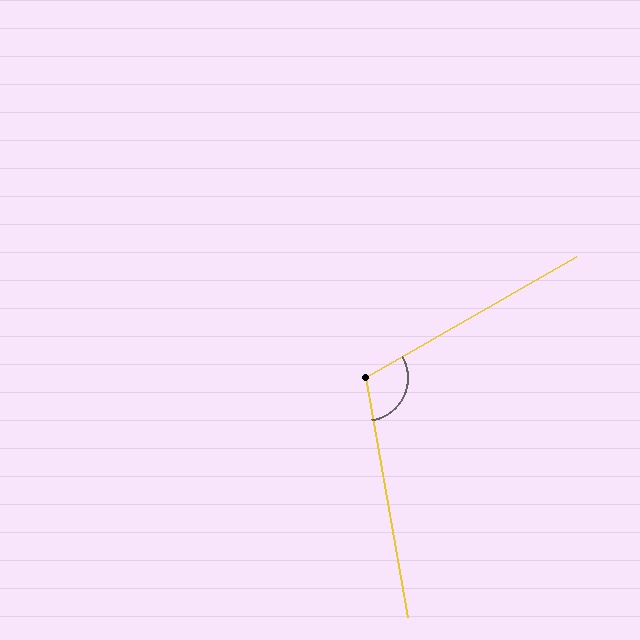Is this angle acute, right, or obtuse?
It is obtuse.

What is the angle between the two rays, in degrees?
Approximately 110 degrees.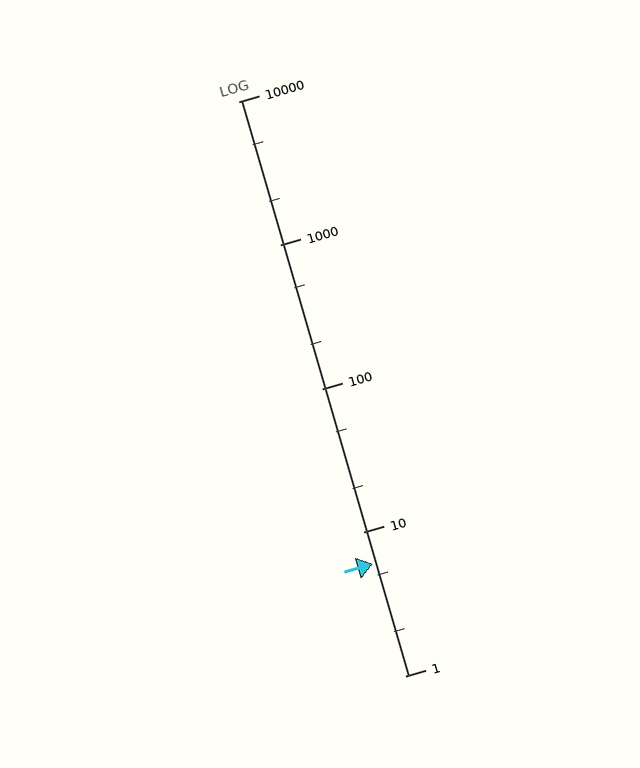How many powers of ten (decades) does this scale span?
The scale spans 4 decades, from 1 to 10000.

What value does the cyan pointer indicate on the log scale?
The pointer indicates approximately 6.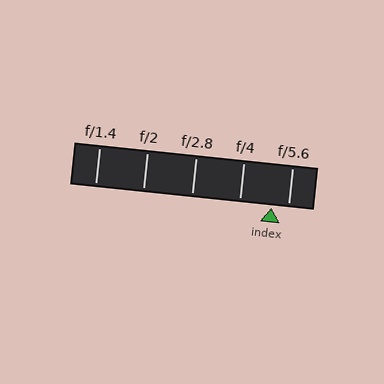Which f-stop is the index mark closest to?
The index mark is closest to f/5.6.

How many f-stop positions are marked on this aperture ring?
There are 5 f-stop positions marked.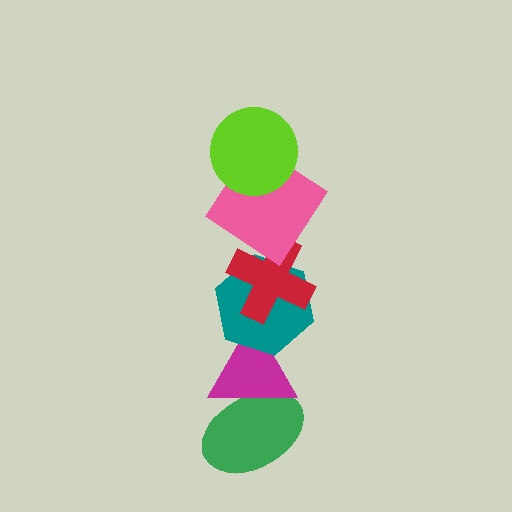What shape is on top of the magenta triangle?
The teal hexagon is on top of the magenta triangle.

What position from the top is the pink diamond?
The pink diamond is 2nd from the top.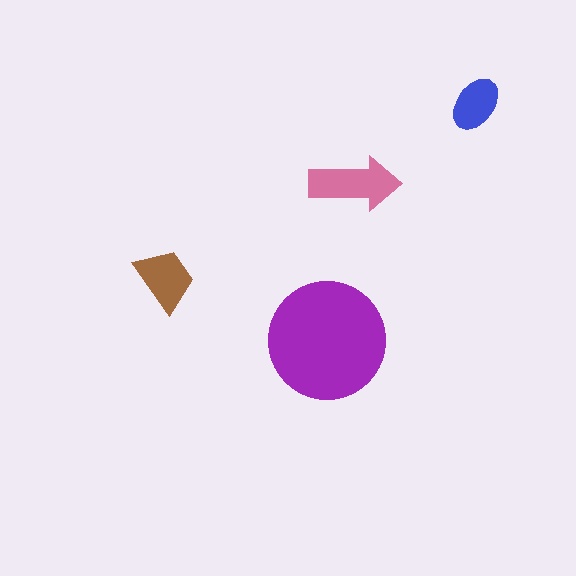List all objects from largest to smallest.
The purple circle, the pink arrow, the brown trapezoid, the blue ellipse.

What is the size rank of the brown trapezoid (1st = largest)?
3rd.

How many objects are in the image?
There are 4 objects in the image.